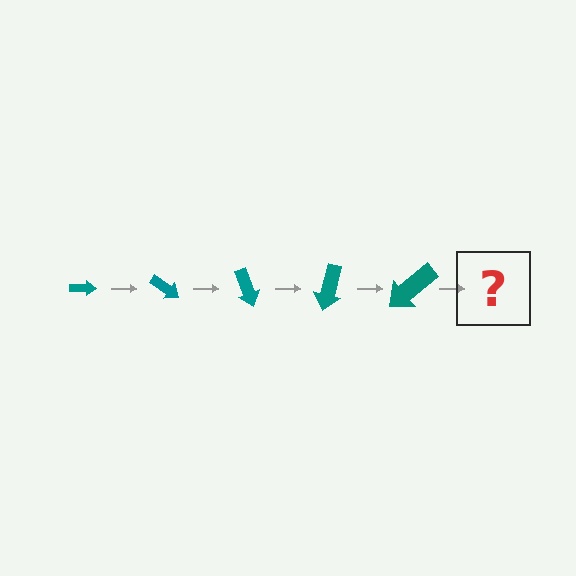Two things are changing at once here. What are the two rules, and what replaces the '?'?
The two rules are that the arrow grows larger each step and it rotates 35 degrees each step. The '?' should be an arrow, larger than the previous one and rotated 175 degrees from the start.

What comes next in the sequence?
The next element should be an arrow, larger than the previous one and rotated 175 degrees from the start.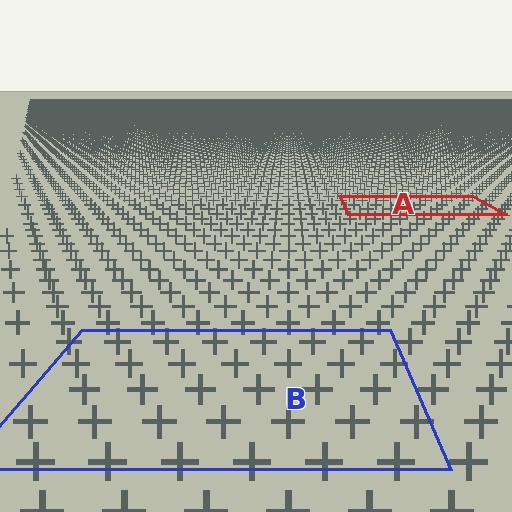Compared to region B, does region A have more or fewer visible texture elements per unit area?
Region A has more texture elements per unit area — they are packed more densely because it is farther away.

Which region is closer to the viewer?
Region B is closer. The texture elements there are larger and more spread out.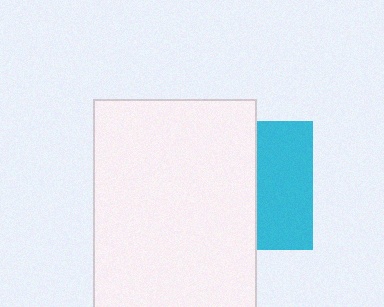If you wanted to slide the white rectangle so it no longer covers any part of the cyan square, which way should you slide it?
Slide it left — that is the most direct way to separate the two shapes.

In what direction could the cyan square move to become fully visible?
The cyan square could move right. That would shift it out from behind the white rectangle entirely.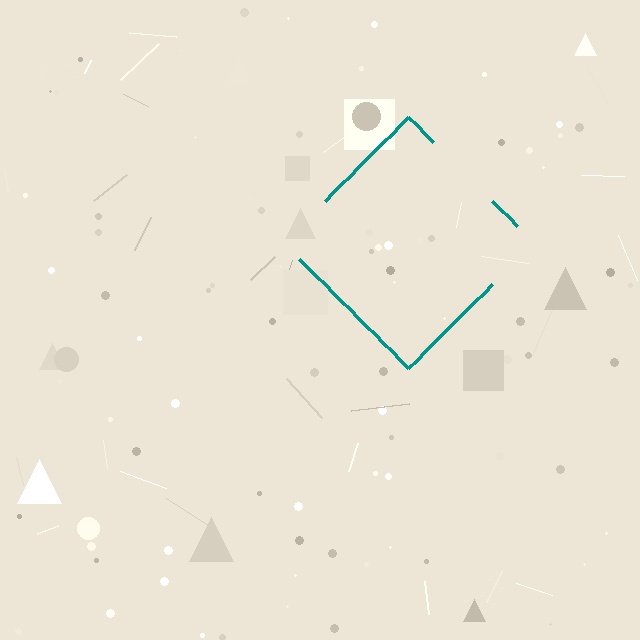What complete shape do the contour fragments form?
The contour fragments form a diamond.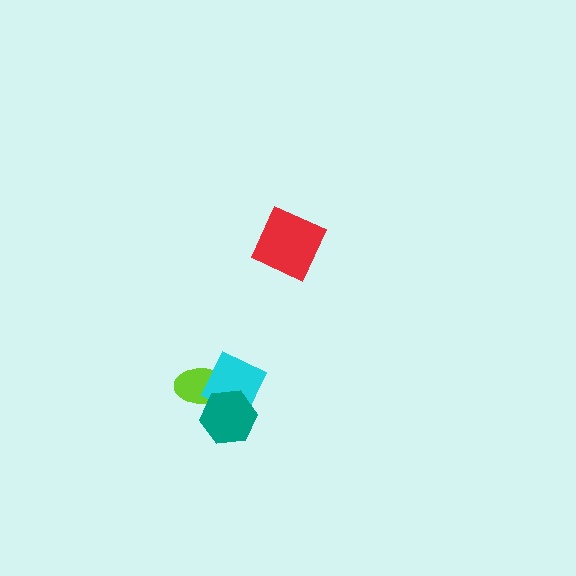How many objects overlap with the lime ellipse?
2 objects overlap with the lime ellipse.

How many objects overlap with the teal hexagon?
2 objects overlap with the teal hexagon.